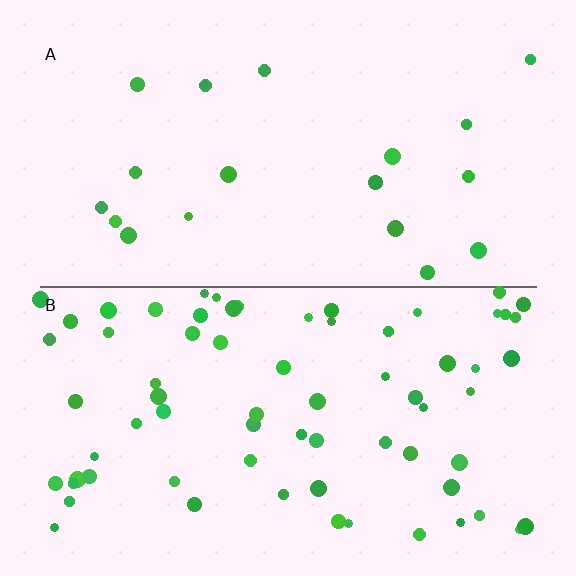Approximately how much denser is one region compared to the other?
Approximately 3.7× — region B over region A.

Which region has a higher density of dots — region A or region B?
B (the bottom).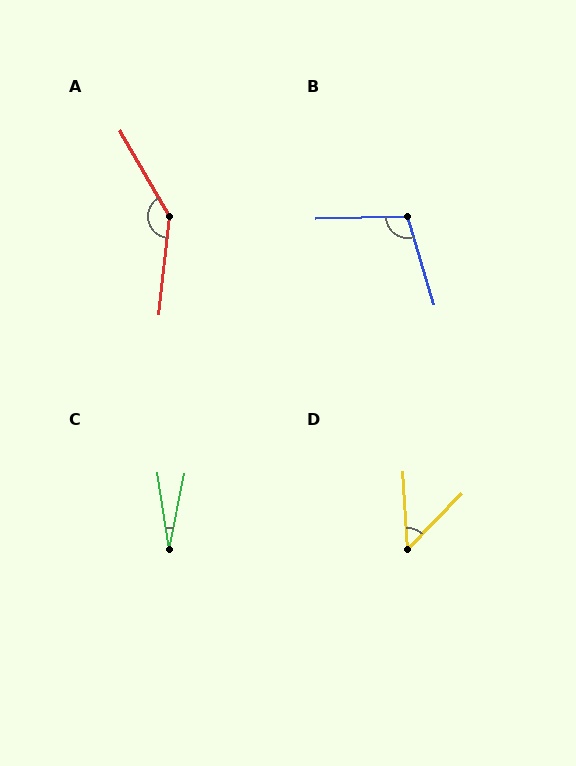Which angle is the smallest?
C, at approximately 20 degrees.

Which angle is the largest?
A, at approximately 144 degrees.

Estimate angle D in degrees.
Approximately 47 degrees.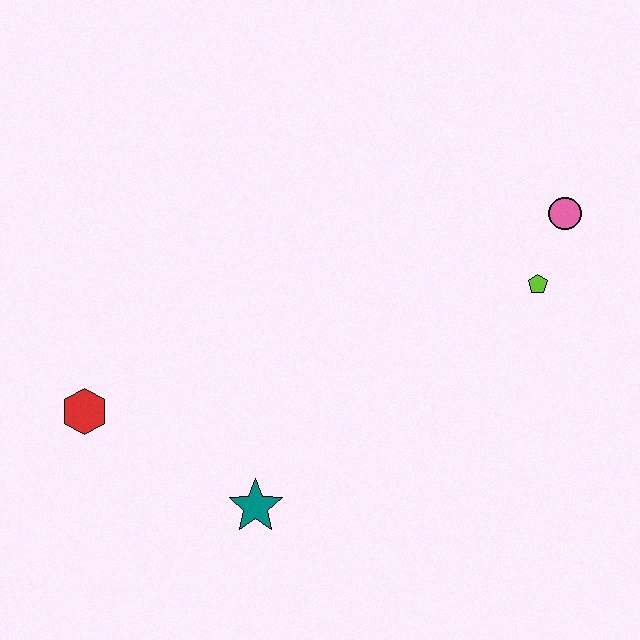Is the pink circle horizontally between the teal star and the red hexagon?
No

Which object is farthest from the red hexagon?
The pink circle is farthest from the red hexagon.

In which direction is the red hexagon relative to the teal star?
The red hexagon is to the left of the teal star.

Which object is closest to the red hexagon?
The teal star is closest to the red hexagon.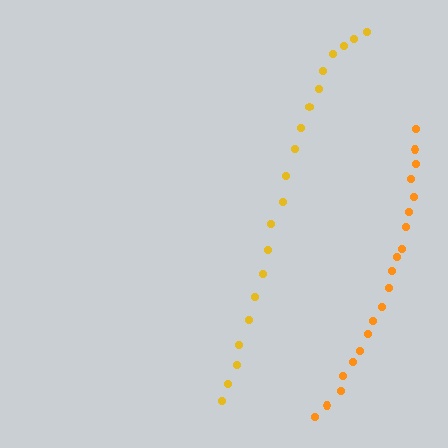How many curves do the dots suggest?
There are 2 distinct paths.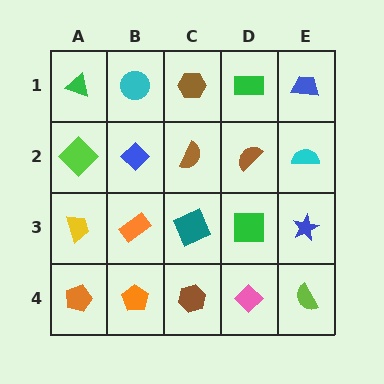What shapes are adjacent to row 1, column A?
A lime diamond (row 2, column A), a cyan circle (row 1, column B).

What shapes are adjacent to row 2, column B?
A cyan circle (row 1, column B), an orange rectangle (row 3, column B), a lime diamond (row 2, column A), a brown semicircle (row 2, column C).